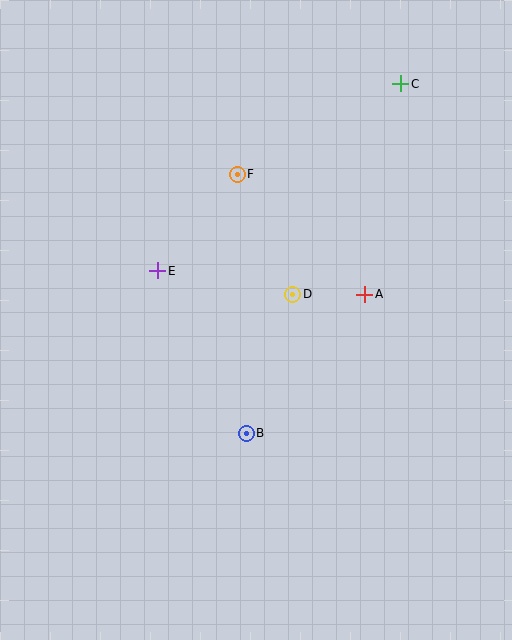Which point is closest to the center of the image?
Point D at (293, 294) is closest to the center.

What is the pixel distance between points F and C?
The distance between F and C is 187 pixels.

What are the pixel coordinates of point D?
Point D is at (293, 294).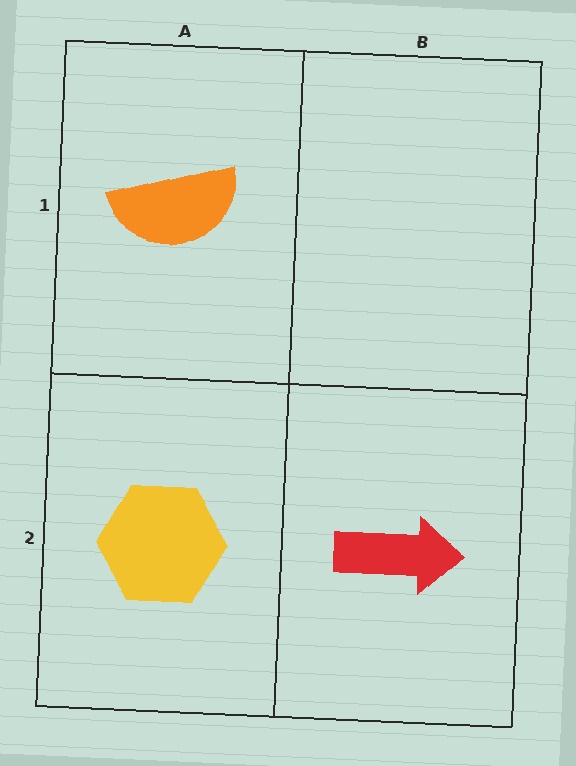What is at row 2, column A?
A yellow hexagon.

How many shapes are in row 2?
2 shapes.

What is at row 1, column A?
An orange semicircle.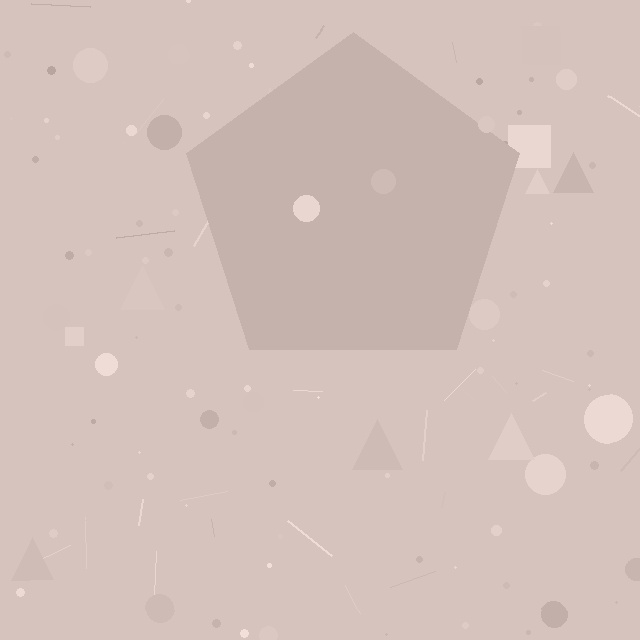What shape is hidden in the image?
A pentagon is hidden in the image.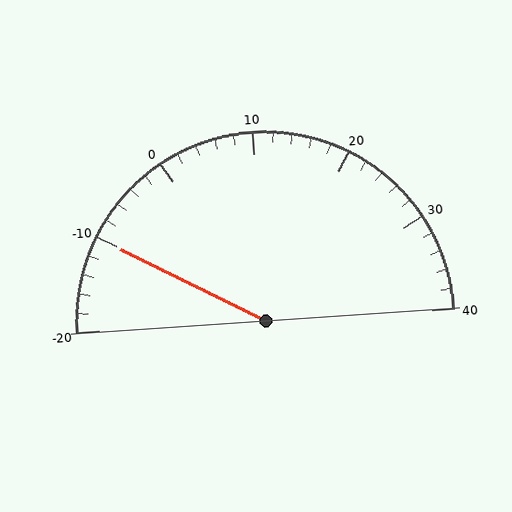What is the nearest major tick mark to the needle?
The nearest major tick mark is -10.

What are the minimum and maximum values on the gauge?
The gauge ranges from -20 to 40.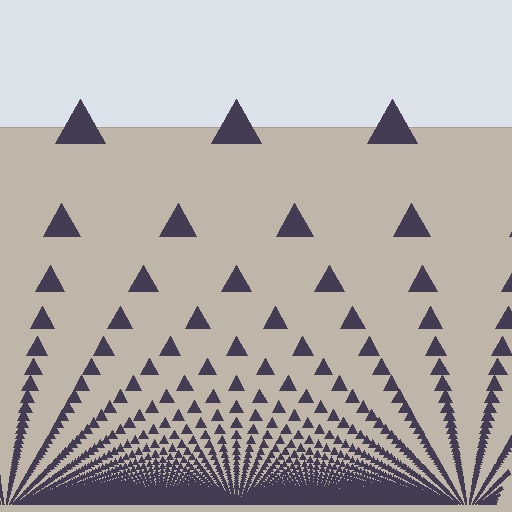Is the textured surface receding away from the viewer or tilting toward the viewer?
The surface appears to tilt toward the viewer. Texture elements get larger and sparser toward the top.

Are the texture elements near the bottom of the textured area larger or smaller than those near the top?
Smaller. The gradient is inverted — elements near the bottom are smaller and denser.